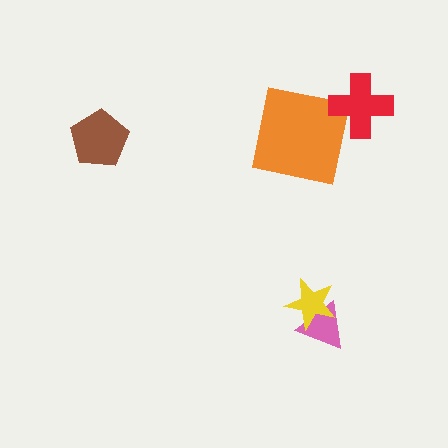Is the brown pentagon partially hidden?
No, no other shape covers it.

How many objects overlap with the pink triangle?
1 object overlaps with the pink triangle.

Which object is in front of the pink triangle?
The yellow star is in front of the pink triangle.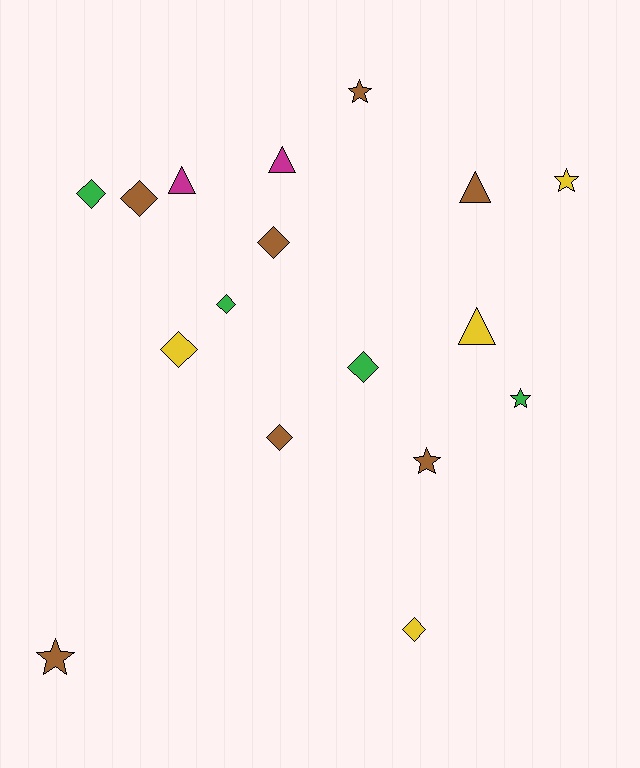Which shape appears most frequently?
Diamond, with 8 objects.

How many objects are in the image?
There are 17 objects.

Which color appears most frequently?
Brown, with 7 objects.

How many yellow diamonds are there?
There are 2 yellow diamonds.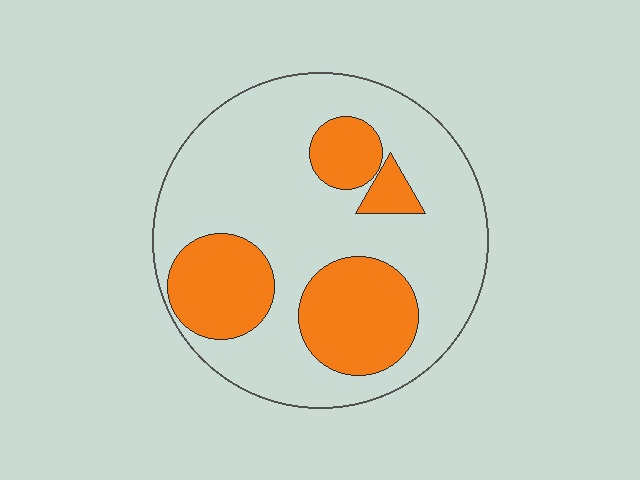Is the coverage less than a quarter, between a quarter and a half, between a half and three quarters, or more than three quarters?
Between a quarter and a half.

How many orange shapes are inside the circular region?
4.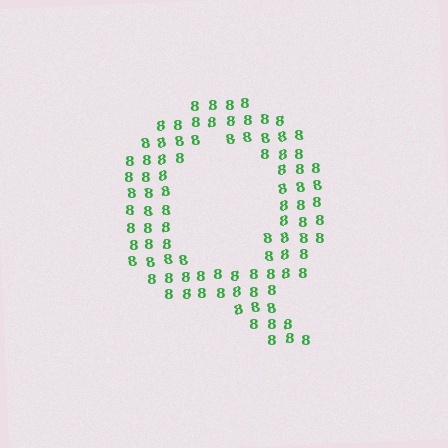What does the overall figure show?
The overall figure shows the letter Q.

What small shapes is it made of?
It is made of small digit 8's.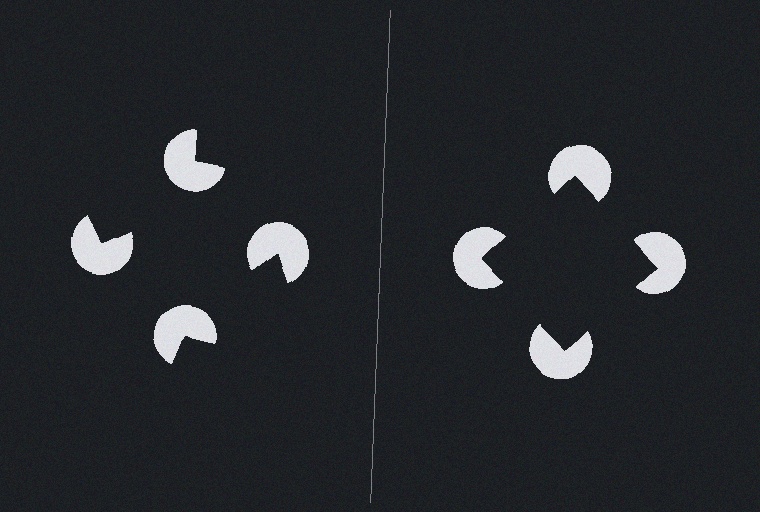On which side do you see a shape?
An illusory square appears on the right side. On the left side the wedge cuts are rotated, so no coherent shape forms.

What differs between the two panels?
The pac-man discs are positioned identically on both sides; only the wedge orientations differ. On the right they align to a square; on the left they are misaligned.